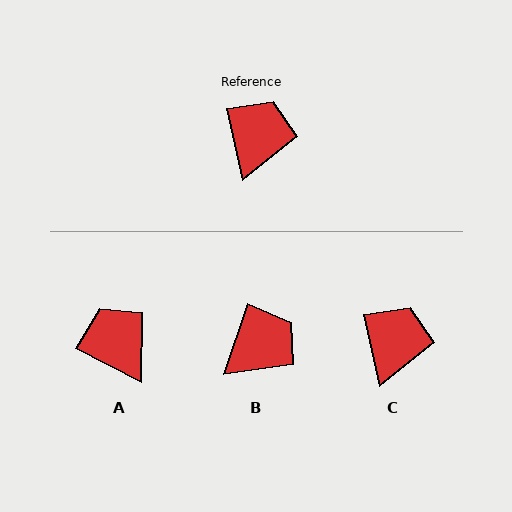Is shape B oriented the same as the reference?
No, it is off by about 31 degrees.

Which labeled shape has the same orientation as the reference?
C.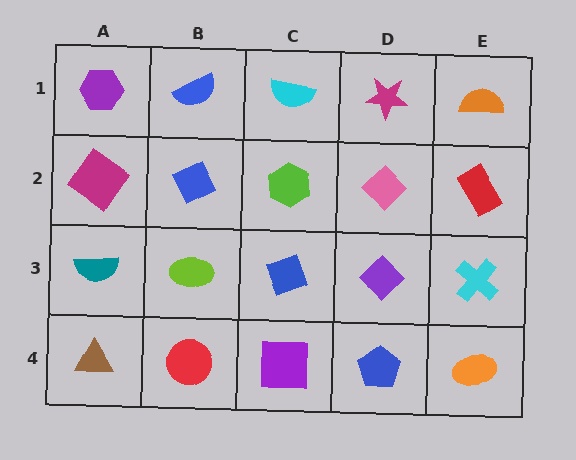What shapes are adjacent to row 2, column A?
A purple hexagon (row 1, column A), a teal semicircle (row 3, column A), a blue diamond (row 2, column B).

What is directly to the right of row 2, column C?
A pink diamond.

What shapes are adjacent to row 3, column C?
A lime hexagon (row 2, column C), a purple square (row 4, column C), a lime ellipse (row 3, column B), a purple diamond (row 3, column D).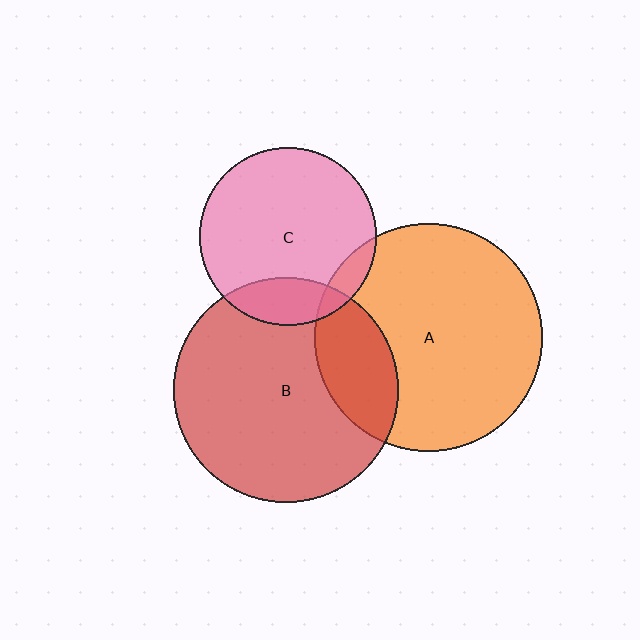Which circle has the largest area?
Circle A (orange).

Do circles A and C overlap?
Yes.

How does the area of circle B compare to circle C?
Approximately 1.6 times.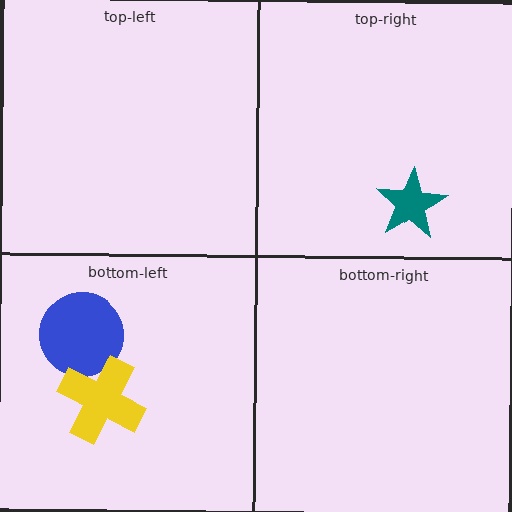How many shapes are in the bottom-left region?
3.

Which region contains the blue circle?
The bottom-left region.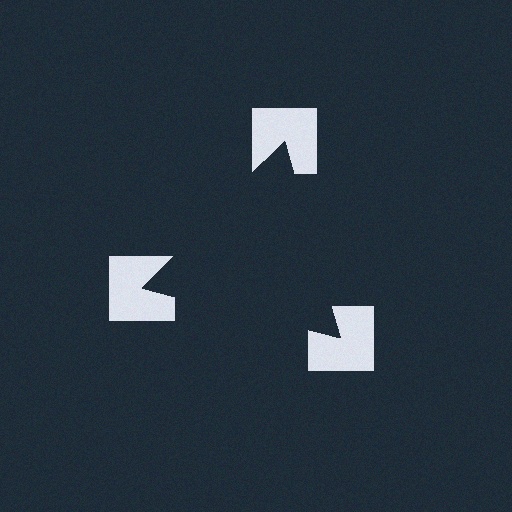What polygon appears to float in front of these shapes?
An illusory triangle — its edges are inferred from the aligned wedge cuts in the notched squares, not physically drawn.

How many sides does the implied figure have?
3 sides.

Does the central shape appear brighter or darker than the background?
It typically appears slightly darker than the background, even though no actual brightness change is drawn.